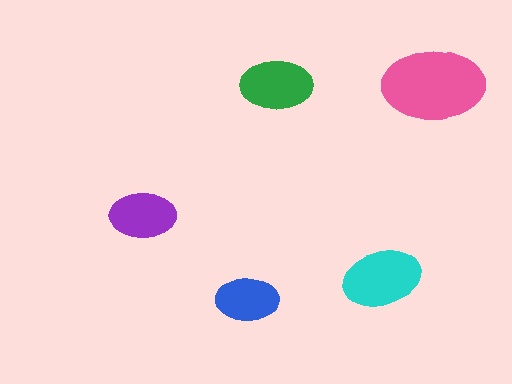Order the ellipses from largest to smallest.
the pink one, the cyan one, the green one, the purple one, the blue one.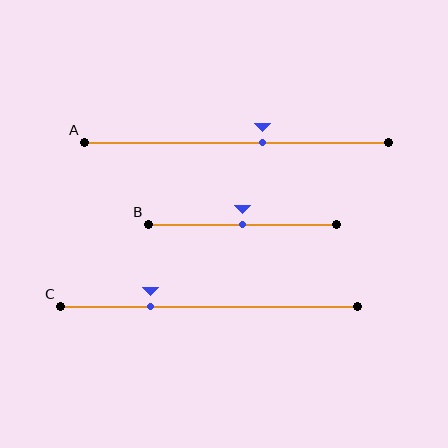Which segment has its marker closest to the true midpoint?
Segment B has its marker closest to the true midpoint.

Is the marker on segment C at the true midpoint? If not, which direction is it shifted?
No, the marker on segment C is shifted to the left by about 20% of the segment length.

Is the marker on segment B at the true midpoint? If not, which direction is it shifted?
Yes, the marker on segment B is at the true midpoint.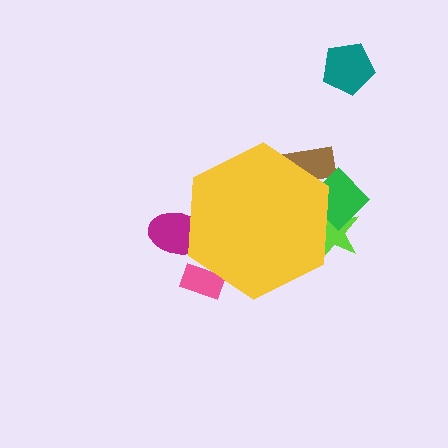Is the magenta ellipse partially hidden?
Yes, the magenta ellipse is partially hidden behind the yellow hexagon.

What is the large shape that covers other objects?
A yellow hexagon.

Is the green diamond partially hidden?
Yes, the green diamond is partially hidden behind the yellow hexagon.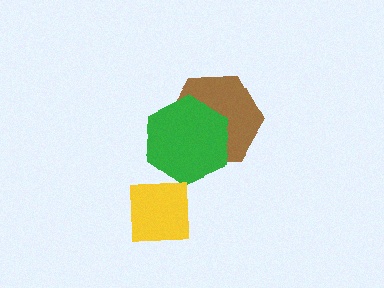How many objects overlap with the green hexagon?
1 object overlaps with the green hexagon.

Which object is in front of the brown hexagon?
The green hexagon is in front of the brown hexagon.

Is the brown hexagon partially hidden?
Yes, it is partially covered by another shape.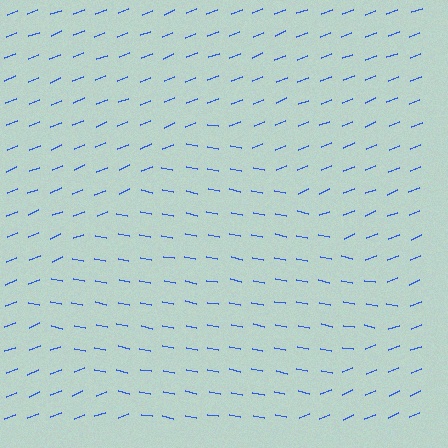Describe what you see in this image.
The image is filled with small blue line segments. A diamond region in the image has lines oriented differently from the surrounding lines, creating a visible texture boundary.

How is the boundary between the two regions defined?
The boundary is defined purely by a change in line orientation (approximately 33 degrees difference). All lines are the same color and thickness.